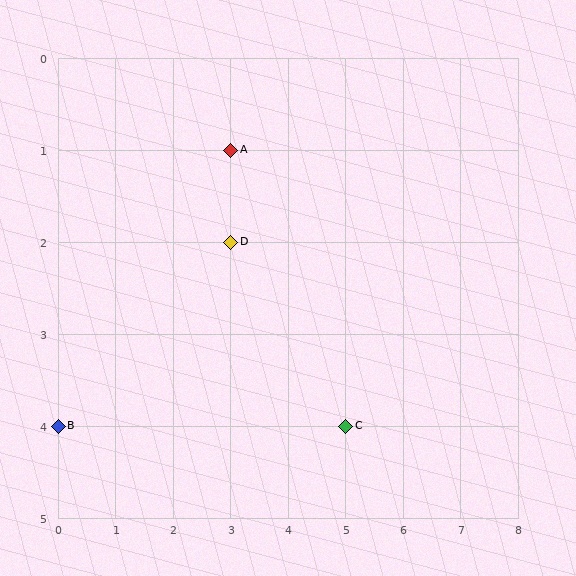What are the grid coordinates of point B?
Point B is at grid coordinates (0, 4).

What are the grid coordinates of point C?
Point C is at grid coordinates (5, 4).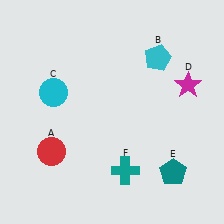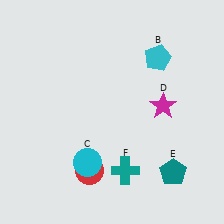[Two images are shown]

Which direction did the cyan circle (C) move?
The cyan circle (C) moved down.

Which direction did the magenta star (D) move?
The magenta star (D) moved left.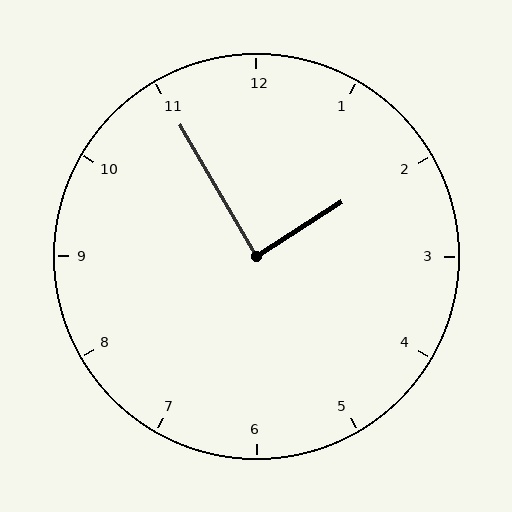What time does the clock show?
1:55.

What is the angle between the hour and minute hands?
Approximately 88 degrees.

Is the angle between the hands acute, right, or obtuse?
It is right.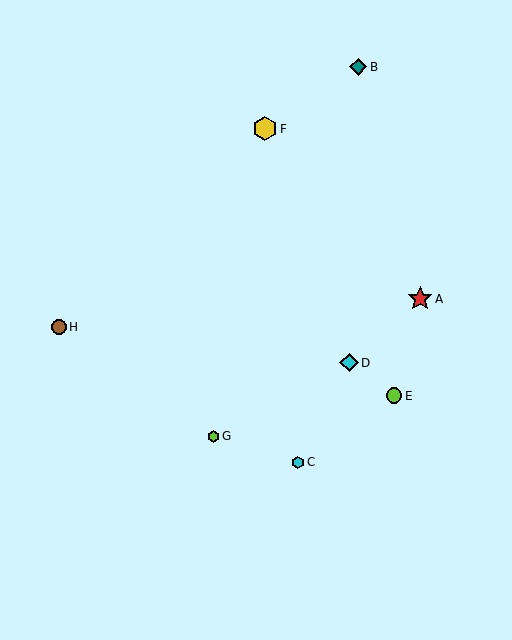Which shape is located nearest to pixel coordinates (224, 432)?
The lime hexagon (labeled G) at (213, 436) is nearest to that location.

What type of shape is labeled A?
Shape A is a red star.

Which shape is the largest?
The yellow hexagon (labeled F) is the largest.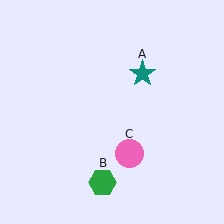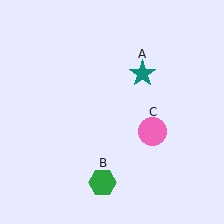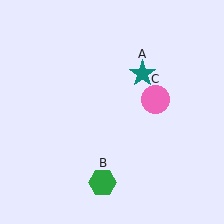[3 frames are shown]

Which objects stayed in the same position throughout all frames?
Teal star (object A) and green hexagon (object B) remained stationary.